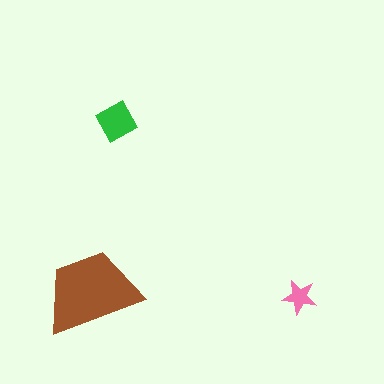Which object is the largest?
The brown trapezoid.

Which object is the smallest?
The pink star.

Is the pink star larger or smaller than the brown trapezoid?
Smaller.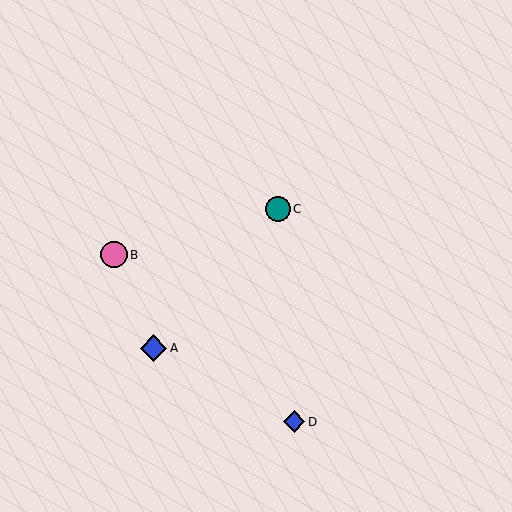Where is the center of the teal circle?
The center of the teal circle is at (278, 209).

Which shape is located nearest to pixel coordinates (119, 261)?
The pink circle (labeled B) at (114, 255) is nearest to that location.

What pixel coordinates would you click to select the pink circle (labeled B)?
Click at (114, 255) to select the pink circle B.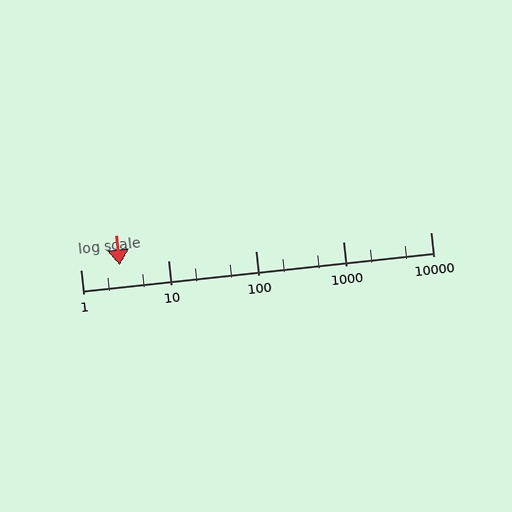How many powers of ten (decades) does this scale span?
The scale spans 4 decades, from 1 to 10000.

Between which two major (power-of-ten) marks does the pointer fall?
The pointer is between 1 and 10.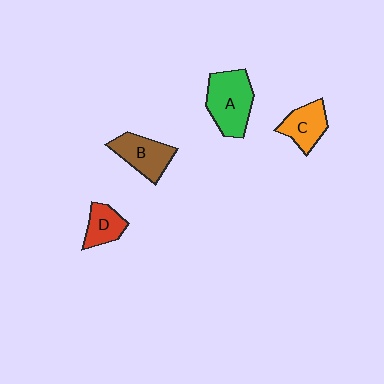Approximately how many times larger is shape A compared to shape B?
Approximately 1.3 times.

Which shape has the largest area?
Shape A (green).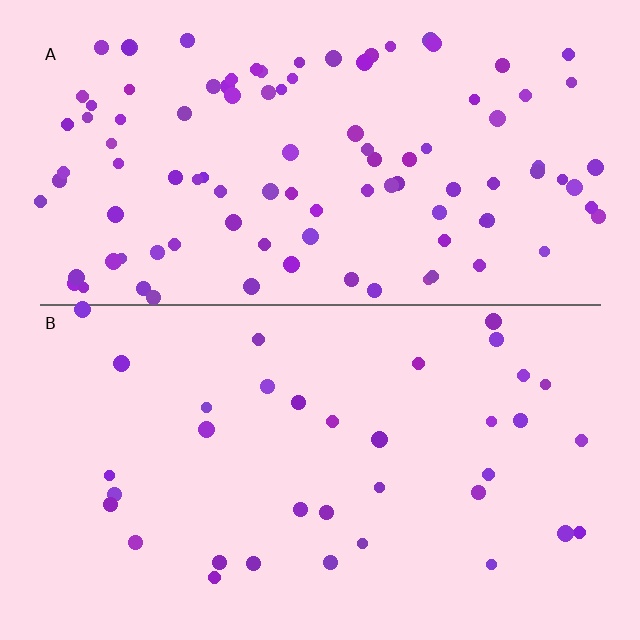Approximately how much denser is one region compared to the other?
Approximately 2.9× — region A over region B.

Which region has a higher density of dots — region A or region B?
A (the top).